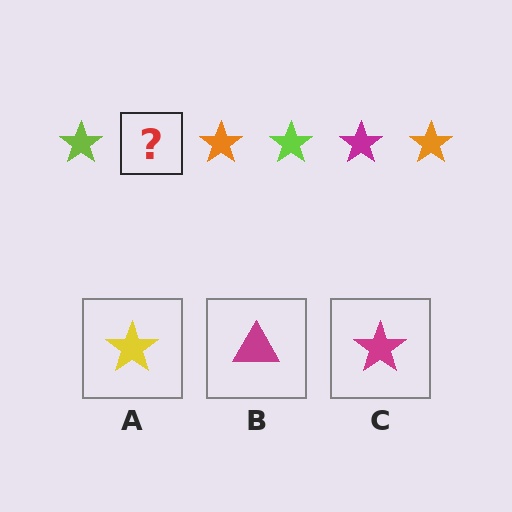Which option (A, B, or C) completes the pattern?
C.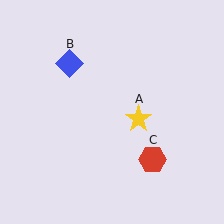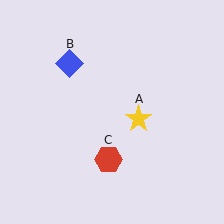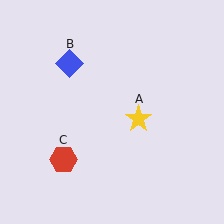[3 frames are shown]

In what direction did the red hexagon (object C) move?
The red hexagon (object C) moved left.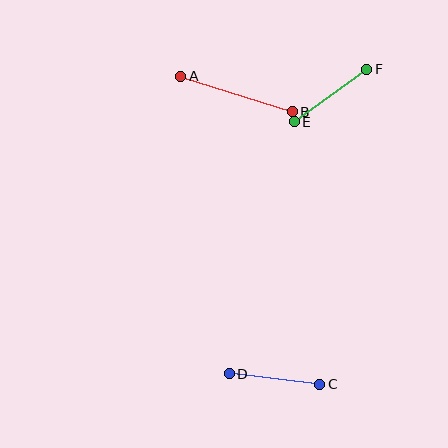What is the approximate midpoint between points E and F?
The midpoint is at approximately (330, 95) pixels.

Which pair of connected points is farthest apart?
Points A and B are farthest apart.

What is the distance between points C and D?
The distance is approximately 91 pixels.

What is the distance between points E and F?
The distance is approximately 90 pixels.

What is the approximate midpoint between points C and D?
The midpoint is at approximately (275, 379) pixels.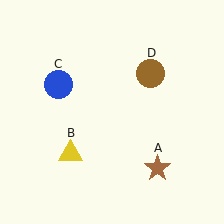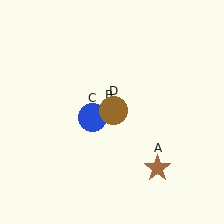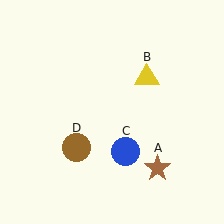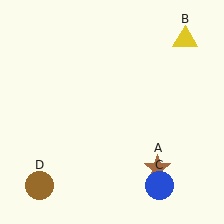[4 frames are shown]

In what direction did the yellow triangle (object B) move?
The yellow triangle (object B) moved up and to the right.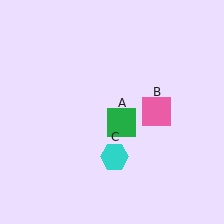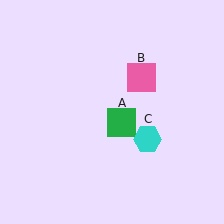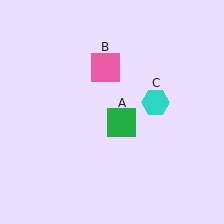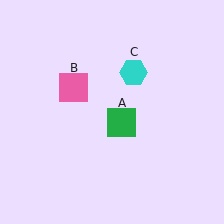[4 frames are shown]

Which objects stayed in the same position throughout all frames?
Green square (object A) remained stationary.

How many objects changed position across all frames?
2 objects changed position: pink square (object B), cyan hexagon (object C).